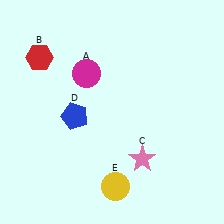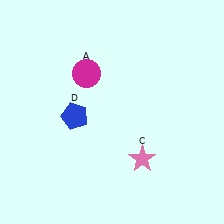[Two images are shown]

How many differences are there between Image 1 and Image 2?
There are 2 differences between the two images.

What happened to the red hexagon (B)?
The red hexagon (B) was removed in Image 2. It was in the top-left area of Image 1.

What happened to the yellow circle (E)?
The yellow circle (E) was removed in Image 2. It was in the bottom-right area of Image 1.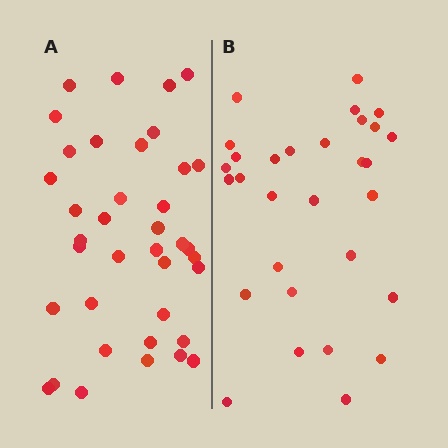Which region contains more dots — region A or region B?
Region A (the left region) has more dots.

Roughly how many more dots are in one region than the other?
Region A has roughly 8 or so more dots than region B.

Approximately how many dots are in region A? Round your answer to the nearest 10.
About 40 dots. (The exact count is 38, which rounds to 40.)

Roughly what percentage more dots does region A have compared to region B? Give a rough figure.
About 25% more.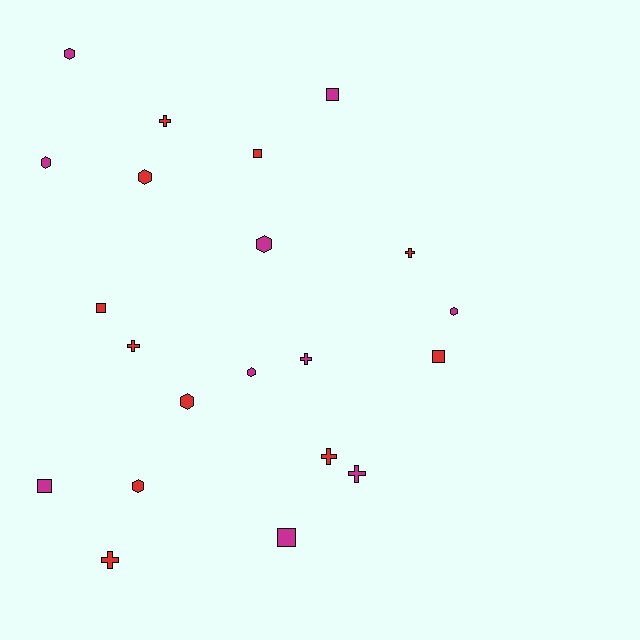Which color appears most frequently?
Red, with 11 objects.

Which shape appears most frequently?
Hexagon, with 8 objects.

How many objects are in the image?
There are 21 objects.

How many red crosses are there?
There are 5 red crosses.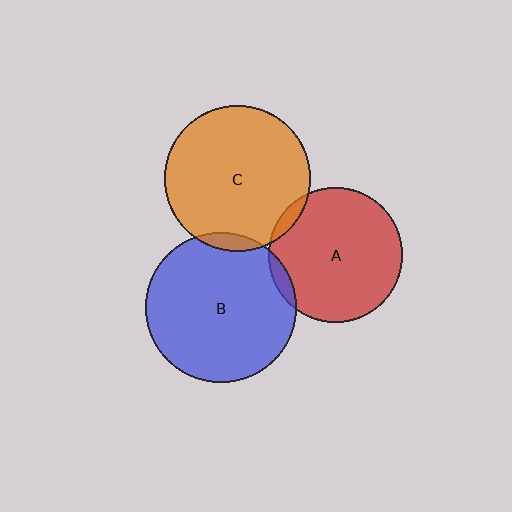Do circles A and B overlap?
Yes.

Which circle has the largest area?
Circle B (blue).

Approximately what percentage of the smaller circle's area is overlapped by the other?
Approximately 5%.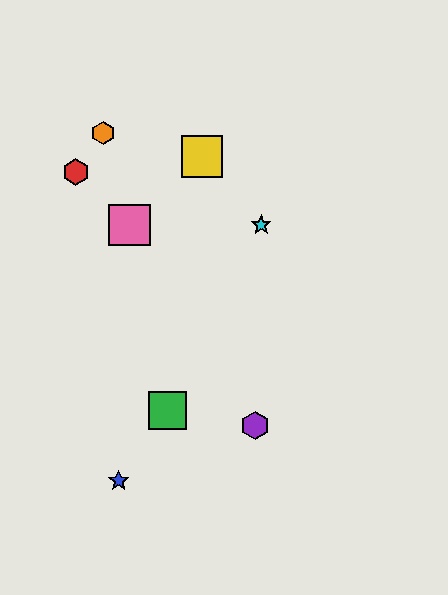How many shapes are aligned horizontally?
2 shapes (the cyan star, the pink square) are aligned horizontally.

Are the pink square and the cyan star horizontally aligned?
Yes, both are at y≈225.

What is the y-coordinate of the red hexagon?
The red hexagon is at y≈172.